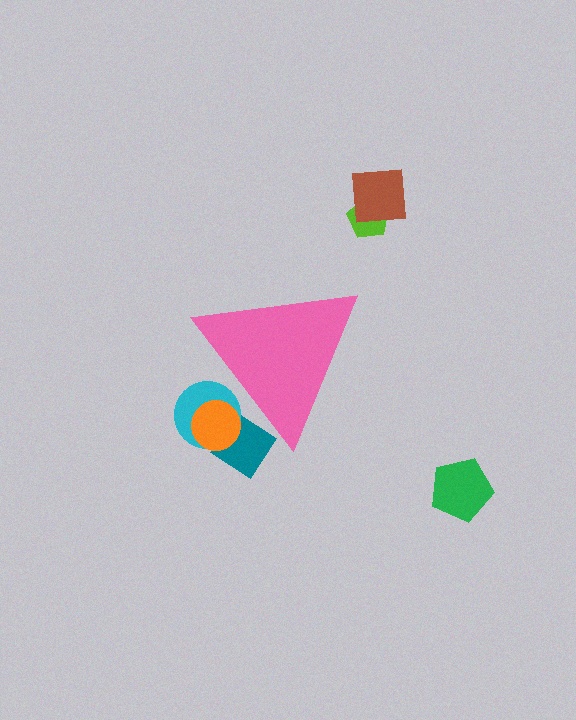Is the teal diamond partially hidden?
Yes, the teal diamond is partially hidden behind the pink triangle.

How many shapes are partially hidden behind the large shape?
3 shapes are partially hidden.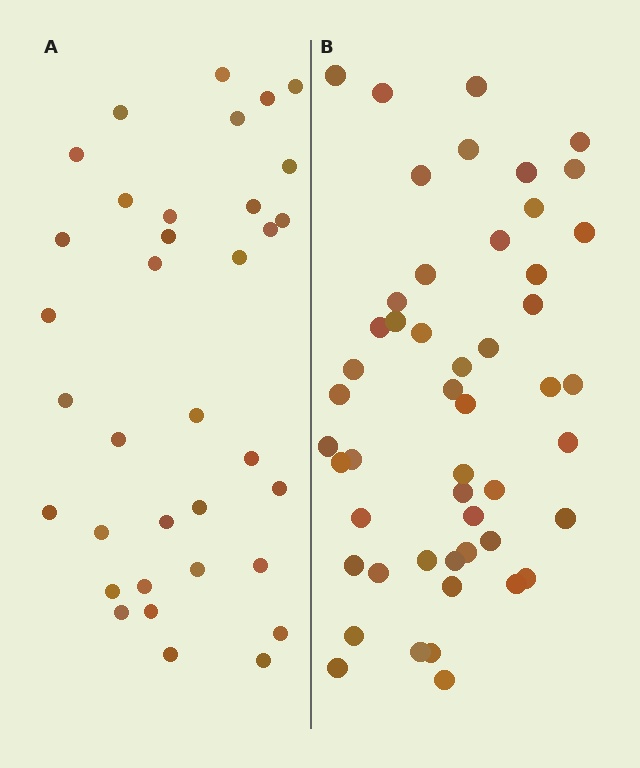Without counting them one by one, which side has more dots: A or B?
Region B (the right region) has more dots.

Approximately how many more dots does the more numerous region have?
Region B has approximately 15 more dots than region A.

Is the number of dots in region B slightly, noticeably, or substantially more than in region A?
Region B has noticeably more, but not dramatically so. The ratio is roughly 1.4 to 1.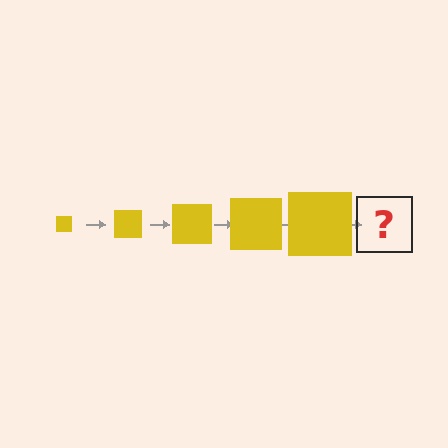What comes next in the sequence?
The next element should be a yellow square, larger than the previous one.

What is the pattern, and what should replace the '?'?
The pattern is that the square gets progressively larger each step. The '?' should be a yellow square, larger than the previous one.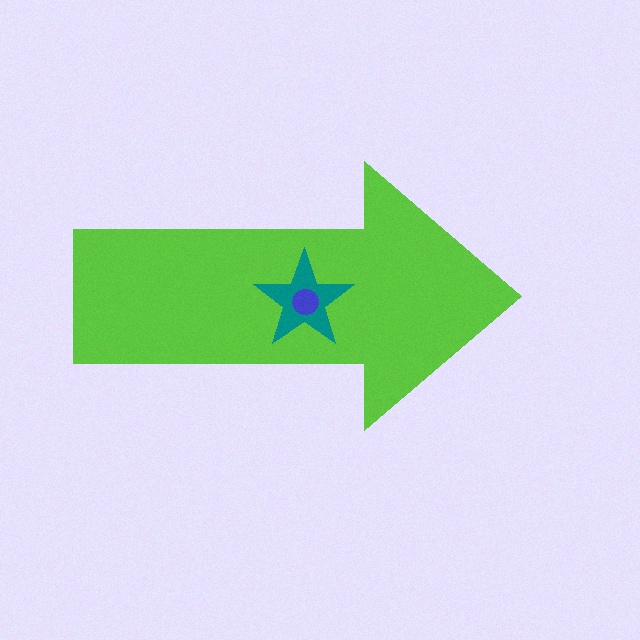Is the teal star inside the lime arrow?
Yes.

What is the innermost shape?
The blue circle.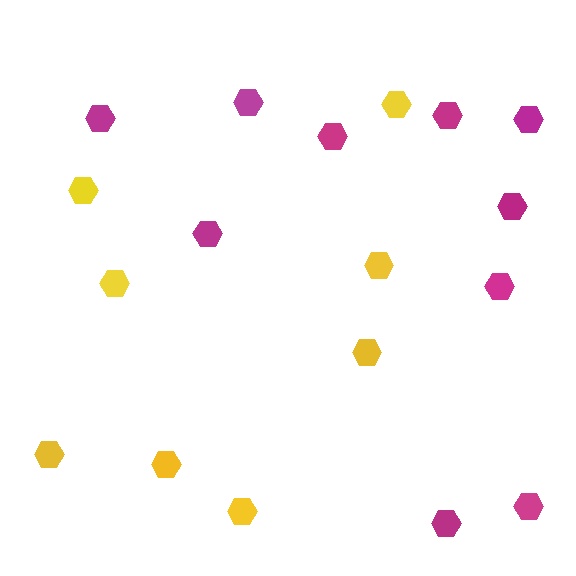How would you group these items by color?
There are 2 groups: one group of yellow hexagons (8) and one group of magenta hexagons (10).